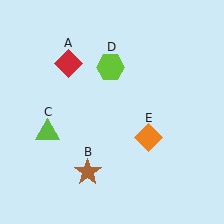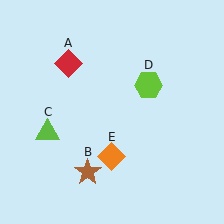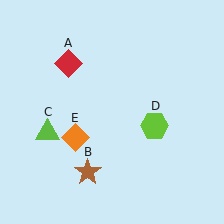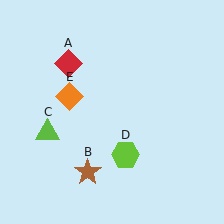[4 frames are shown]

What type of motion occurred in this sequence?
The lime hexagon (object D), orange diamond (object E) rotated clockwise around the center of the scene.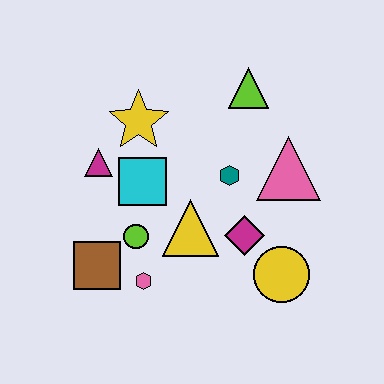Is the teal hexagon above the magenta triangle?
No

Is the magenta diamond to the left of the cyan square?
No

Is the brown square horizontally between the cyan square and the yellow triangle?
No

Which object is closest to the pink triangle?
The teal hexagon is closest to the pink triangle.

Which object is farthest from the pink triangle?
The brown square is farthest from the pink triangle.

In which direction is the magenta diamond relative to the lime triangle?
The magenta diamond is below the lime triangle.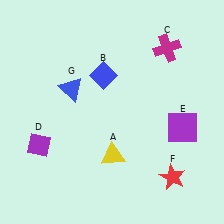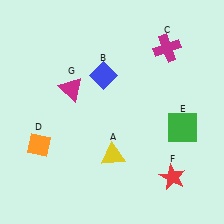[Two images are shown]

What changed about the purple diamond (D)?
In Image 1, D is purple. In Image 2, it changed to orange.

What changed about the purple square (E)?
In Image 1, E is purple. In Image 2, it changed to green.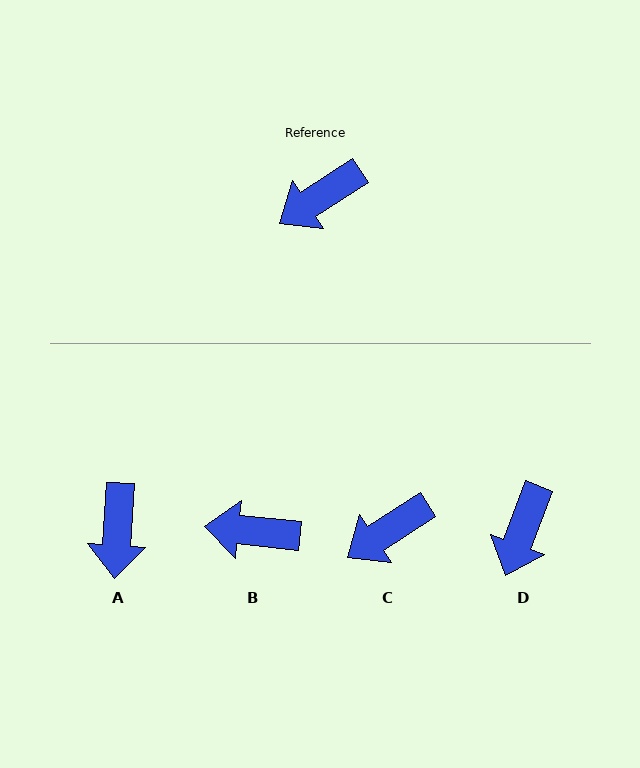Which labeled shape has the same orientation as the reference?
C.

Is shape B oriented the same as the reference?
No, it is off by about 39 degrees.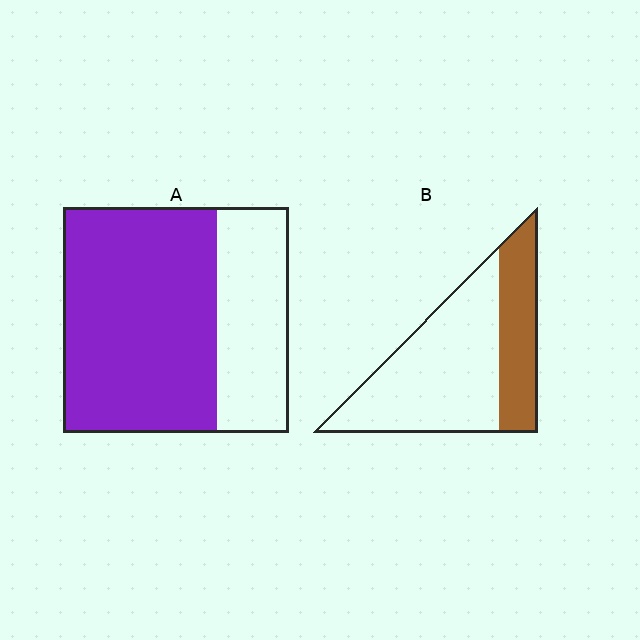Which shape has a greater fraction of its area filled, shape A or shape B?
Shape A.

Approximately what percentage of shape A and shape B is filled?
A is approximately 70% and B is approximately 30%.